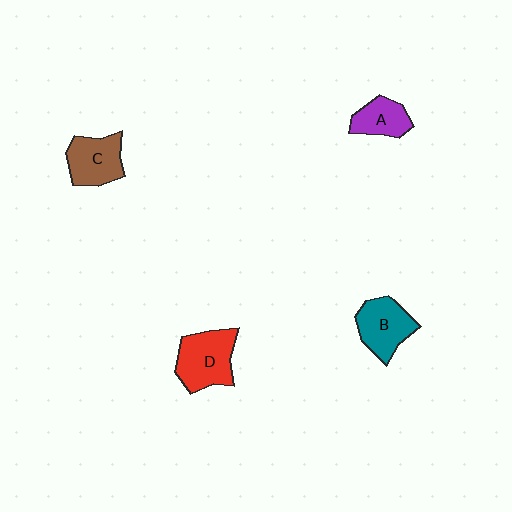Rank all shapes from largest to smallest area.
From largest to smallest: D (red), B (teal), C (brown), A (purple).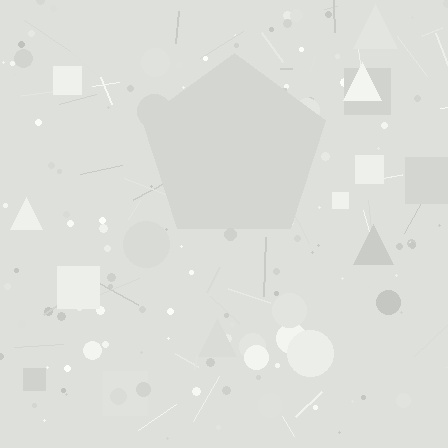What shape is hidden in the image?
A pentagon is hidden in the image.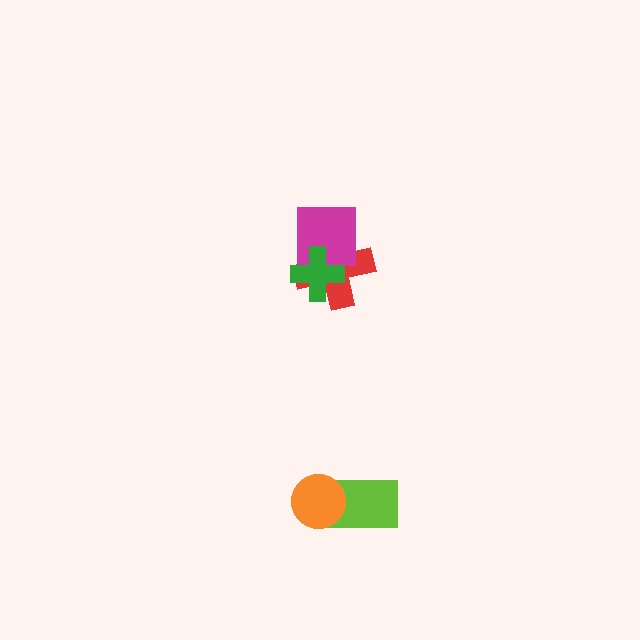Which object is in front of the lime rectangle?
The orange circle is in front of the lime rectangle.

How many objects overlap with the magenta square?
2 objects overlap with the magenta square.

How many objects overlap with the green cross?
2 objects overlap with the green cross.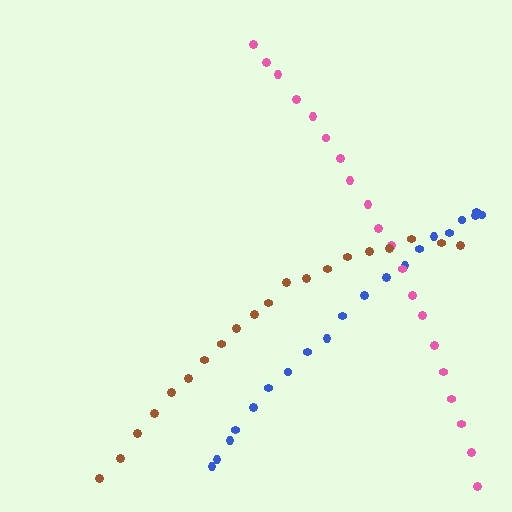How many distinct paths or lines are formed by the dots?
There are 3 distinct paths.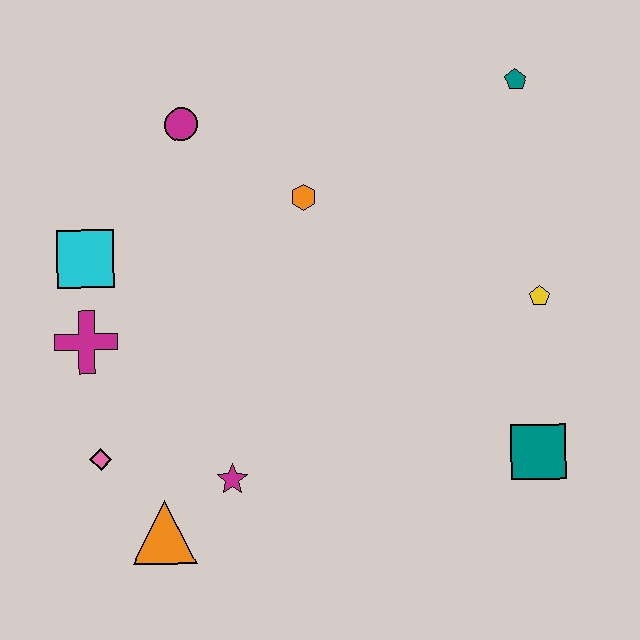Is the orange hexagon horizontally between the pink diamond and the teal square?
Yes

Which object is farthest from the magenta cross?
The teal pentagon is farthest from the magenta cross.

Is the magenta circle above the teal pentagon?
No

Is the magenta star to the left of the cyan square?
No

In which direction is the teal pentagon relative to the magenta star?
The teal pentagon is above the magenta star.